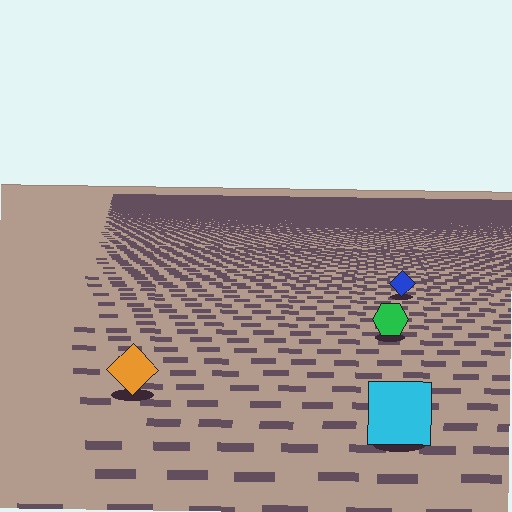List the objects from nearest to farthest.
From nearest to farthest: the cyan square, the orange diamond, the green hexagon, the blue diamond.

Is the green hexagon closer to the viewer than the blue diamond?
Yes. The green hexagon is closer — you can tell from the texture gradient: the ground texture is coarser near it.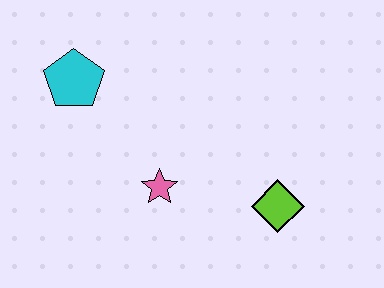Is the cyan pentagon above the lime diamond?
Yes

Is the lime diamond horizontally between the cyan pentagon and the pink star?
No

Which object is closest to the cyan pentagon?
The pink star is closest to the cyan pentagon.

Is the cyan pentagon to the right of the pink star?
No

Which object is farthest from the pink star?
The cyan pentagon is farthest from the pink star.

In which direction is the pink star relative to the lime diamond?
The pink star is to the left of the lime diamond.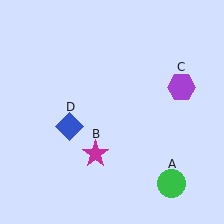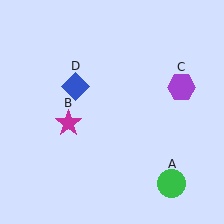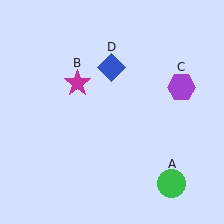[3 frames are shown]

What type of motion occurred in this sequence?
The magenta star (object B), blue diamond (object D) rotated clockwise around the center of the scene.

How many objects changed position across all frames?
2 objects changed position: magenta star (object B), blue diamond (object D).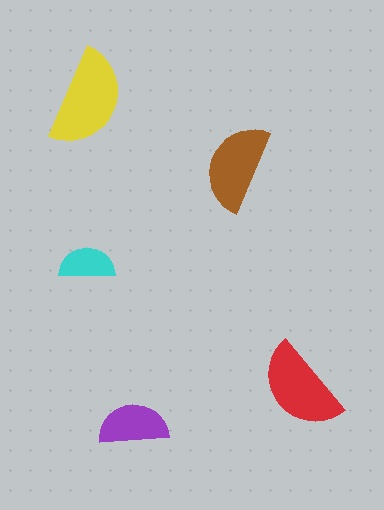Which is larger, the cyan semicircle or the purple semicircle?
The purple one.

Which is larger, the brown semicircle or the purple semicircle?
The brown one.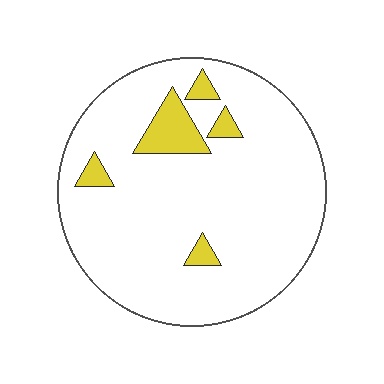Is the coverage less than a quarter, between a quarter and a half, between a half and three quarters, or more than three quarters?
Less than a quarter.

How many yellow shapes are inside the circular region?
5.